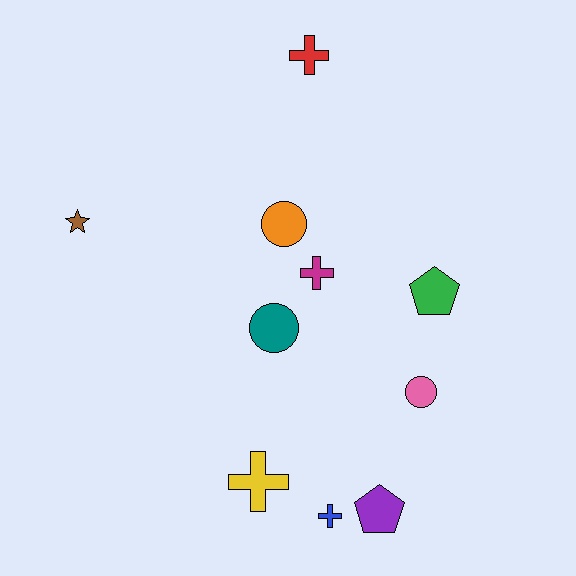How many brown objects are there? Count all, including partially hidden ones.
There is 1 brown object.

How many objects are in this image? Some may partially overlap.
There are 10 objects.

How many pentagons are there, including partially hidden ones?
There are 2 pentagons.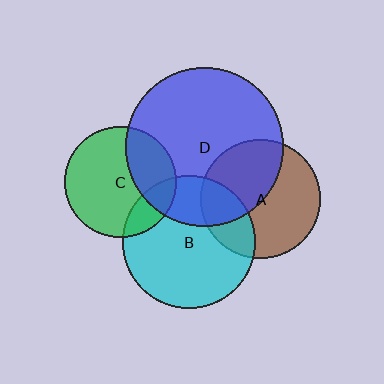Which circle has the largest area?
Circle D (blue).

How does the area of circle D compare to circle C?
Approximately 2.0 times.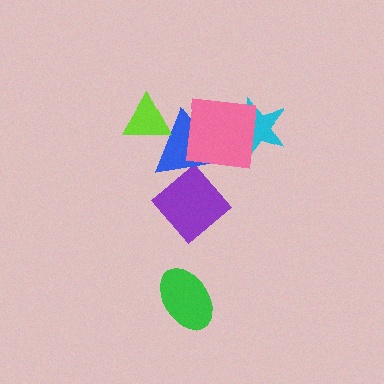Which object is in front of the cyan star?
The pink square is in front of the cyan star.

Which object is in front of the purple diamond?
The blue triangle is in front of the purple diamond.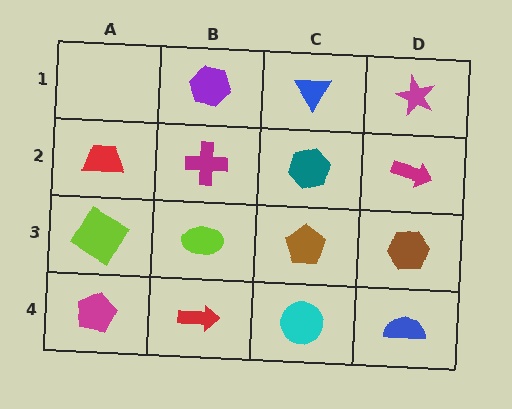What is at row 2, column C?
A teal hexagon.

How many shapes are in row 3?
4 shapes.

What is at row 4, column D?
A blue semicircle.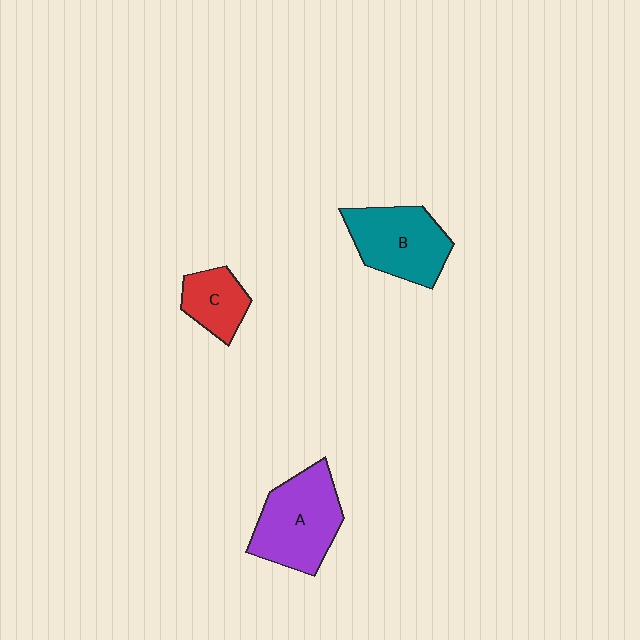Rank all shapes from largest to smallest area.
From largest to smallest: A (purple), B (teal), C (red).